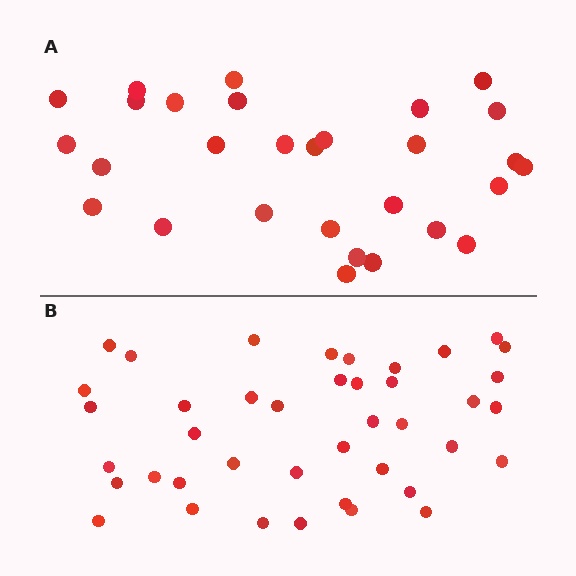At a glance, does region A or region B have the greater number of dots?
Region B (the bottom region) has more dots.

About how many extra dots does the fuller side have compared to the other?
Region B has roughly 12 or so more dots than region A.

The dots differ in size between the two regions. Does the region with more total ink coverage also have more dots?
No. Region A has more total ink coverage because its dots are larger, but region B actually contains more individual dots. Total area can be misleading — the number of items is what matters here.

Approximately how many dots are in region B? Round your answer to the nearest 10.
About 40 dots. (The exact count is 41, which rounds to 40.)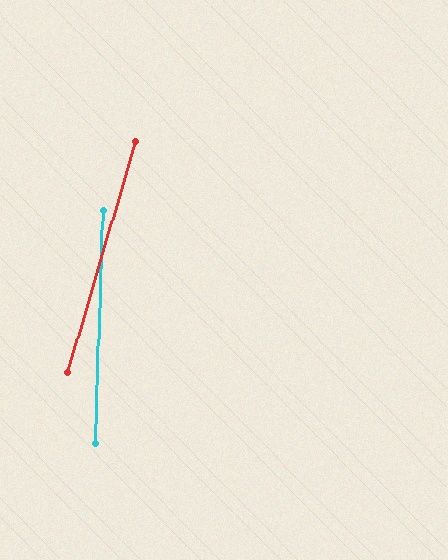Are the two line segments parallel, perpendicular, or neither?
Neither parallel nor perpendicular — they differ by about 14°.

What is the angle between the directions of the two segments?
Approximately 14 degrees.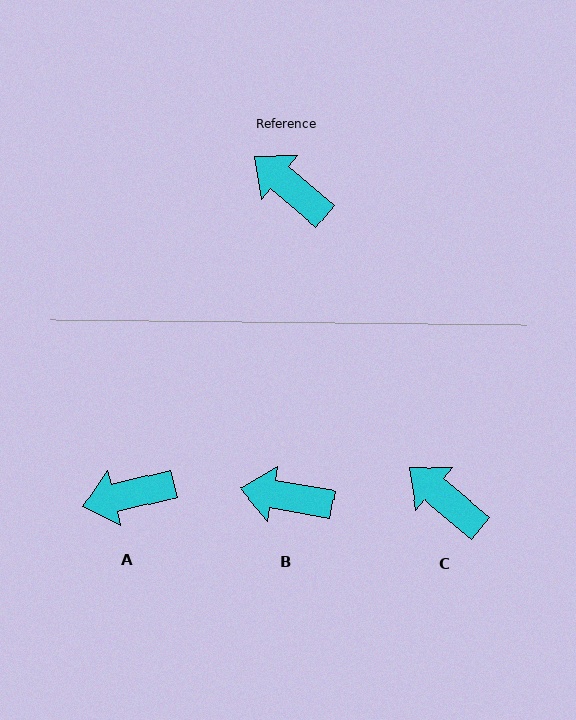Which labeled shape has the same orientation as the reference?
C.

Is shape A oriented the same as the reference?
No, it is off by about 54 degrees.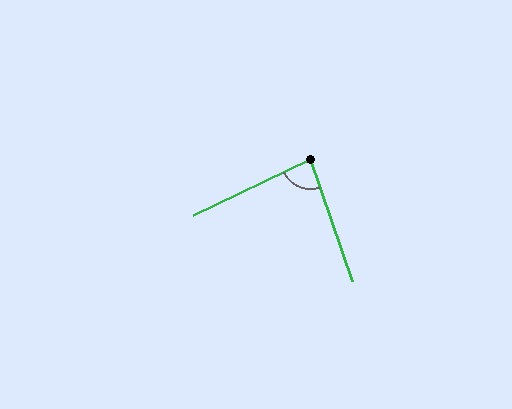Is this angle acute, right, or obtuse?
It is acute.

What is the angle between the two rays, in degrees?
Approximately 83 degrees.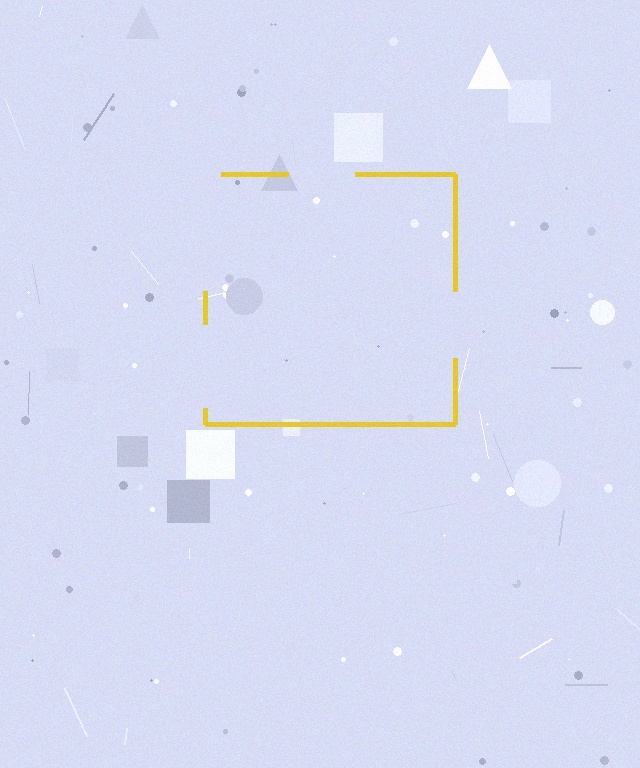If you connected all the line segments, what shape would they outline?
They would outline a square.